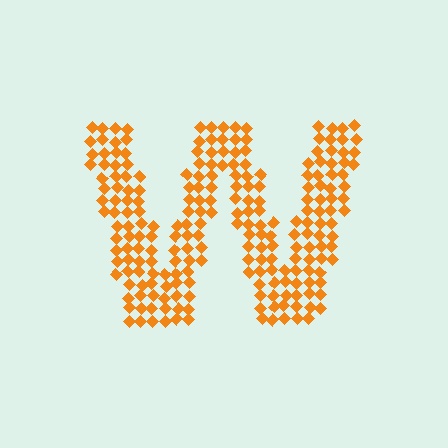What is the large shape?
The large shape is the letter W.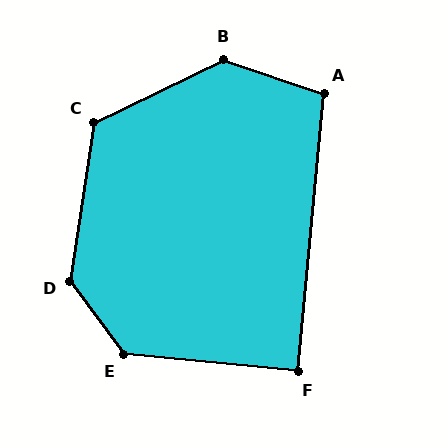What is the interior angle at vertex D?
Approximately 135 degrees (obtuse).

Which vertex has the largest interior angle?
B, at approximately 135 degrees.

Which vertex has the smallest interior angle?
F, at approximately 90 degrees.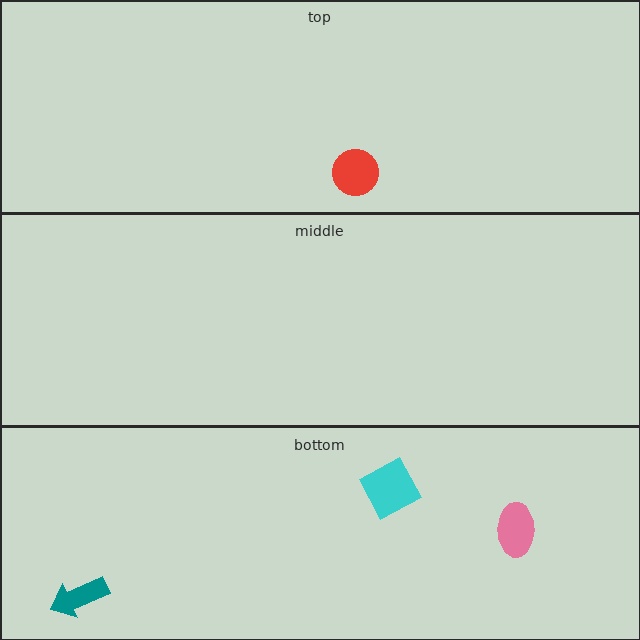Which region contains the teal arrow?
The bottom region.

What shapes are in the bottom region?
The teal arrow, the cyan diamond, the pink ellipse.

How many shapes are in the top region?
1.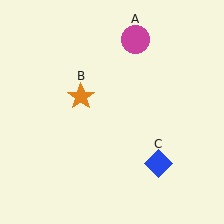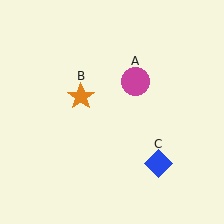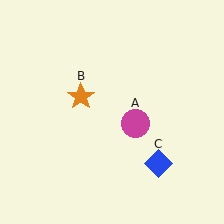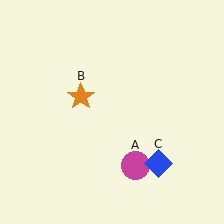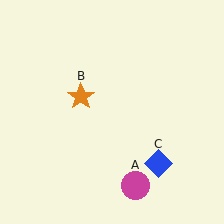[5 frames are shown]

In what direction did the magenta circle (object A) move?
The magenta circle (object A) moved down.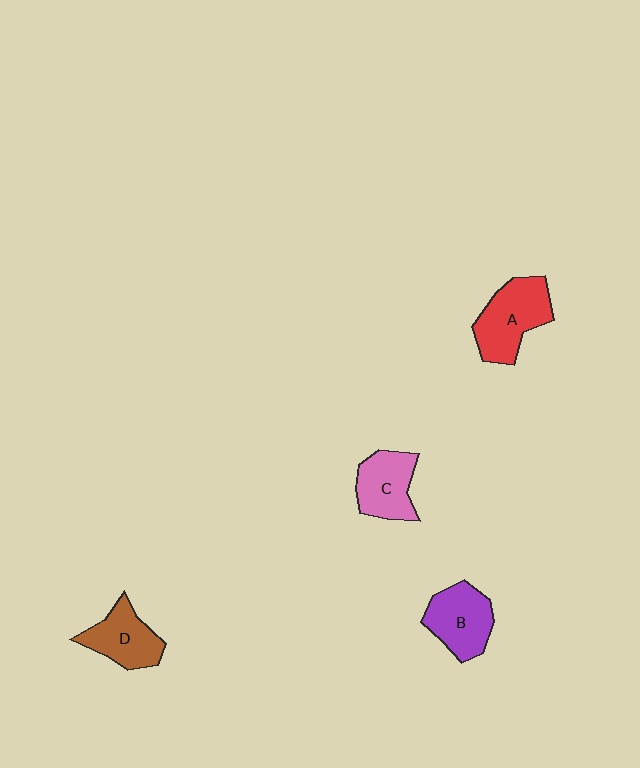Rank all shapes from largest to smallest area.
From largest to smallest: A (red), B (purple), C (pink), D (brown).